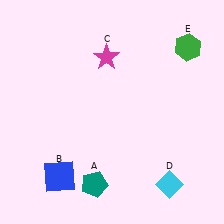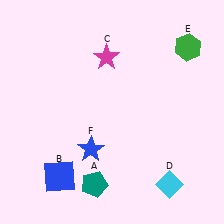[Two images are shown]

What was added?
A blue star (F) was added in Image 2.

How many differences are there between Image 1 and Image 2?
There is 1 difference between the two images.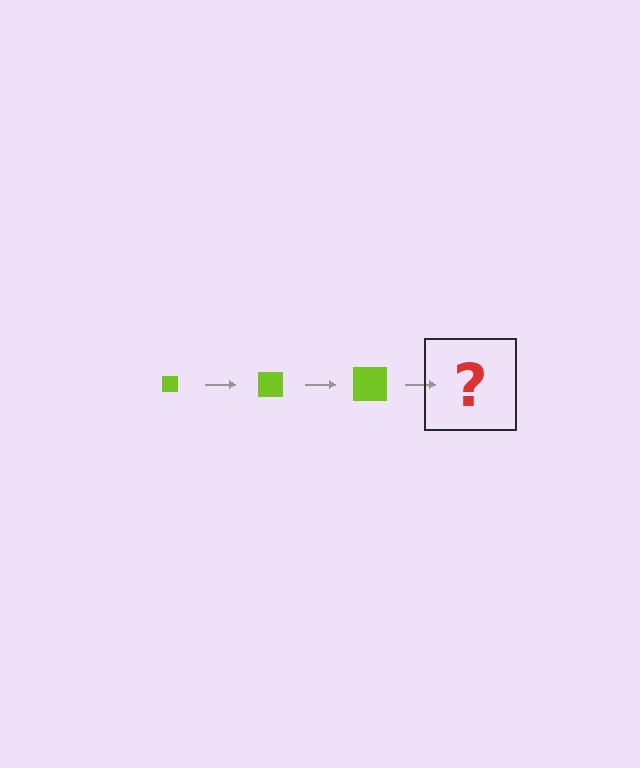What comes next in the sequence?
The next element should be a lime square, larger than the previous one.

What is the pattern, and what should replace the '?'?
The pattern is that the square gets progressively larger each step. The '?' should be a lime square, larger than the previous one.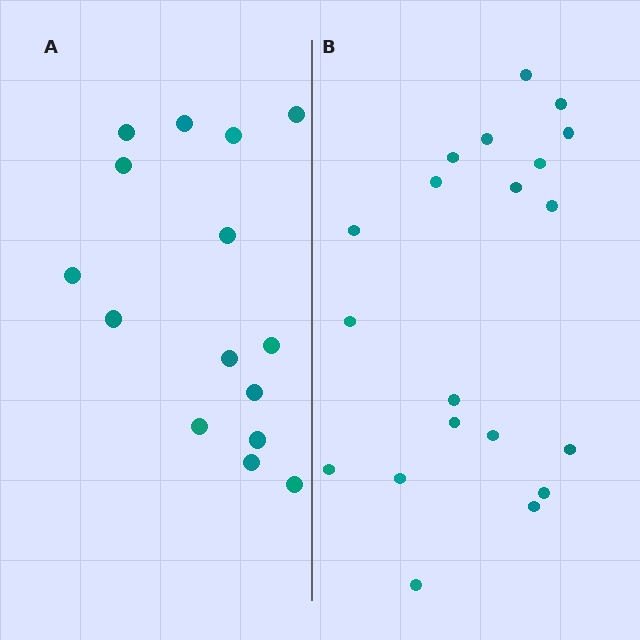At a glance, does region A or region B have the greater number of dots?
Region B (the right region) has more dots.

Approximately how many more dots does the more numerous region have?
Region B has about 5 more dots than region A.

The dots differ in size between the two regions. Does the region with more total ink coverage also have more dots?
No. Region A has more total ink coverage because its dots are larger, but region B actually contains more individual dots. Total area can be misleading — the number of items is what matters here.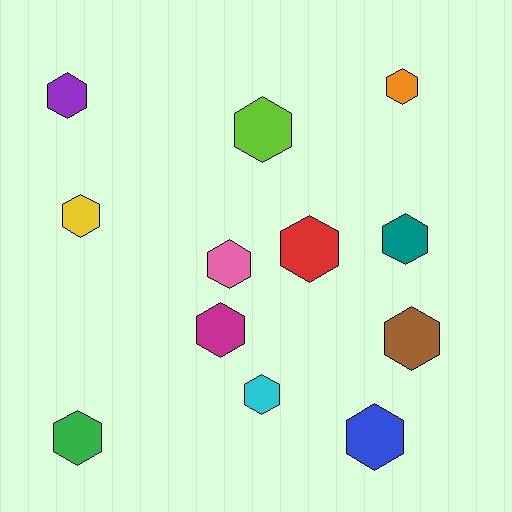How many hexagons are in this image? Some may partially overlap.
There are 12 hexagons.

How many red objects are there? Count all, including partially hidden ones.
There is 1 red object.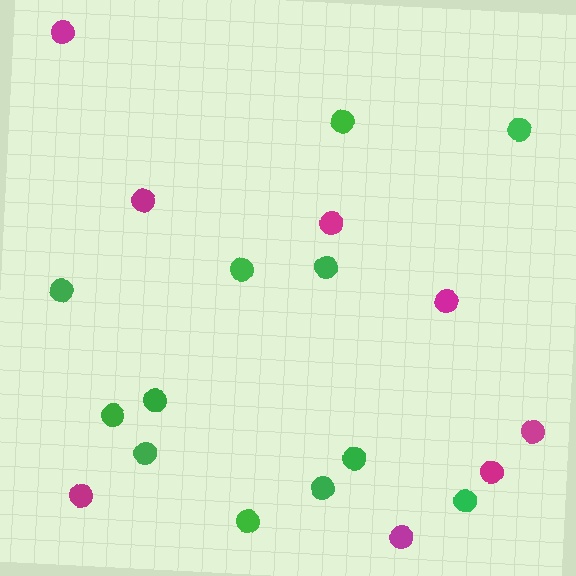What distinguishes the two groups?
There are 2 groups: one group of green circles (12) and one group of magenta circles (8).